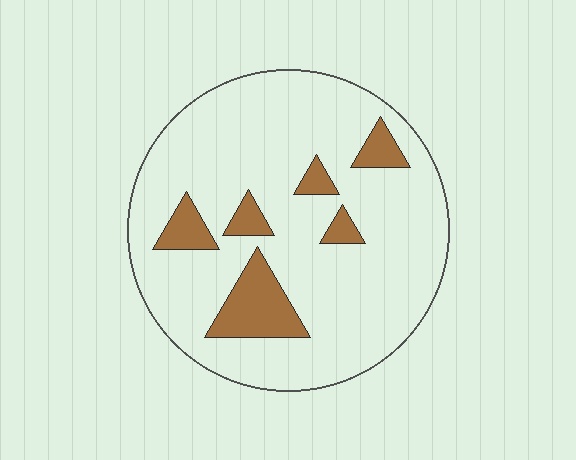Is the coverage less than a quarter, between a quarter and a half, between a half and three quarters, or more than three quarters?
Less than a quarter.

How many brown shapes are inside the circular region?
6.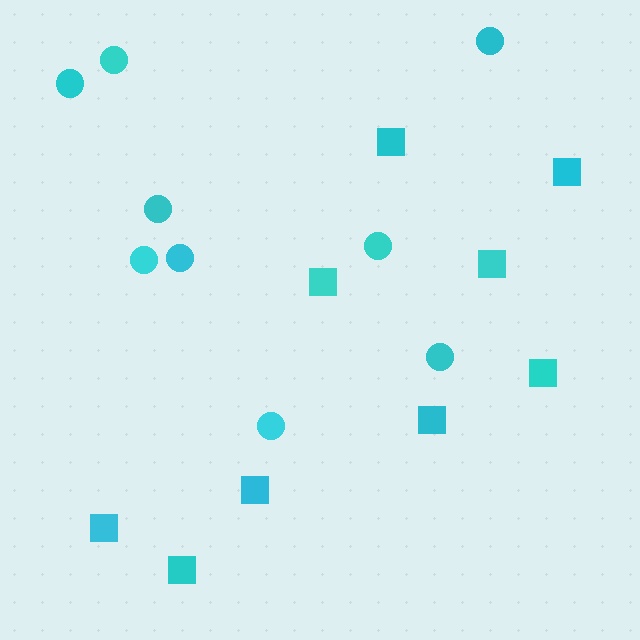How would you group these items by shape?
There are 2 groups: one group of squares (9) and one group of circles (9).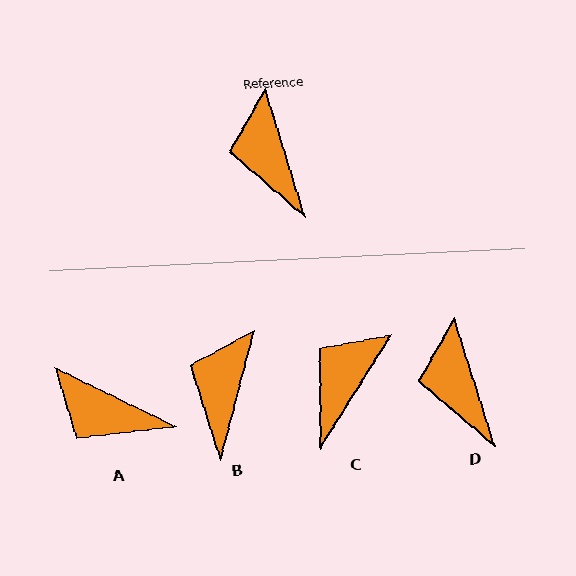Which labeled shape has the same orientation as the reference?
D.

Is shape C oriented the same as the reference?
No, it is off by about 50 degrees.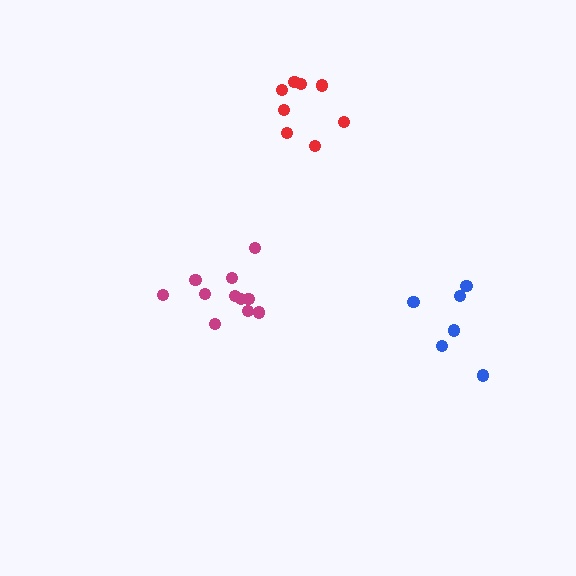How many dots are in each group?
Group 1: 6 dots, Group 2: 11 dots, Group 3: 8 dots (25 total).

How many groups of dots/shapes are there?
There are 3 groups.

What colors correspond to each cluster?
The clusters are colored: blue, magenta, red.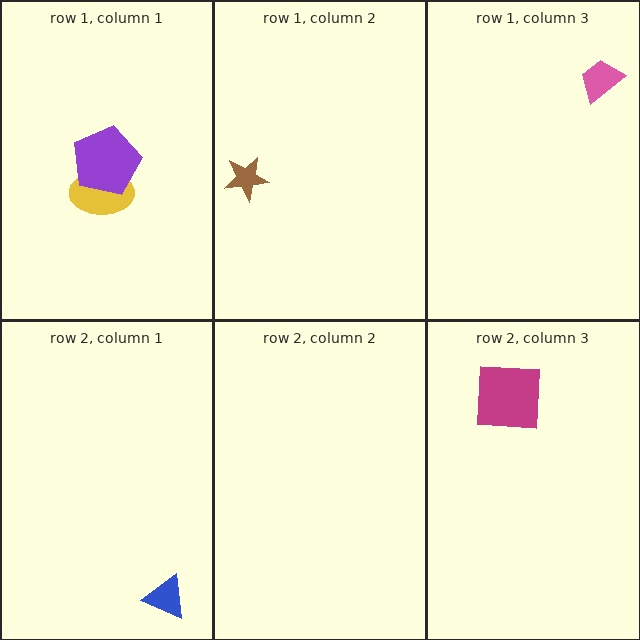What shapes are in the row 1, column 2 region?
The brown star.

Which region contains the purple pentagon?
The row 1, column 1 region.